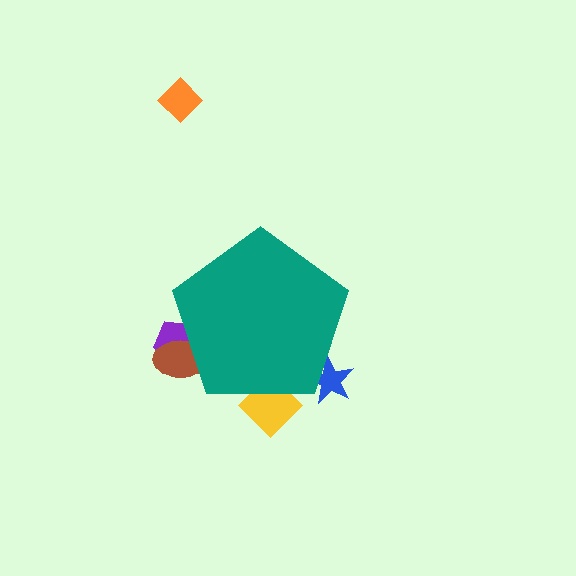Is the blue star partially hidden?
Yes, the blue star is partially hidden behind the teal pentagon.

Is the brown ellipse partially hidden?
Yes, the brown ellipse is partially hidden behind the teal pentagon.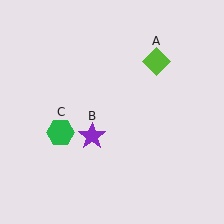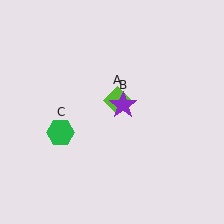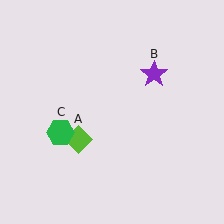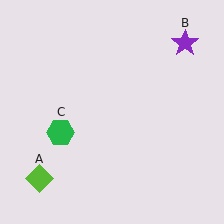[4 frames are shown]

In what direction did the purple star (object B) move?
The purple star (object B) moved up and to the right.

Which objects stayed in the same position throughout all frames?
Green hexagon (object C) remained stationary.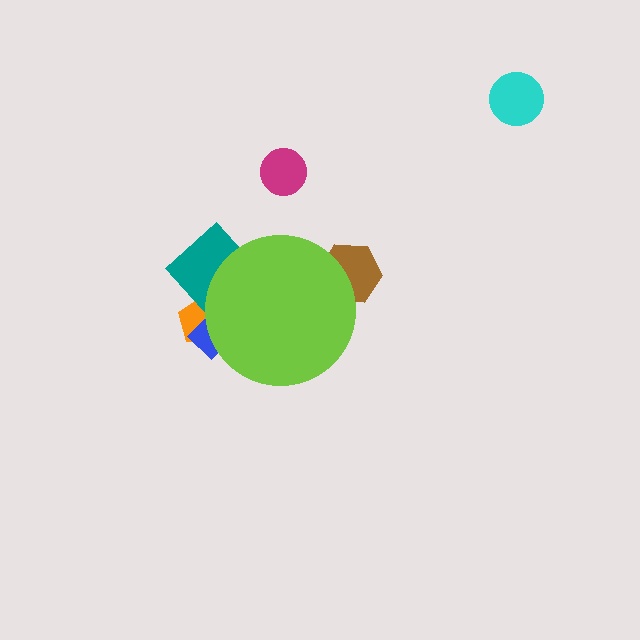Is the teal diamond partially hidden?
Yes, the teal diamond is partially hidden behind the lime circle.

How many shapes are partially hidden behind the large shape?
4 shapes are partially hidden.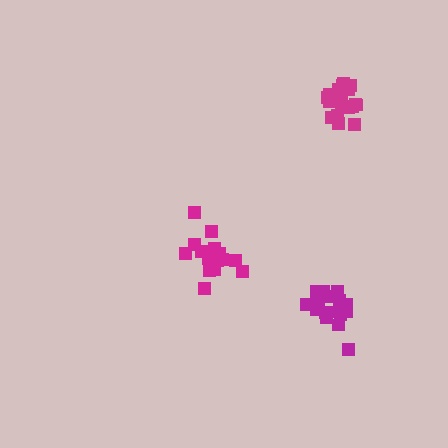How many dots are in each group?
Group 1: 16 dots, Group 2: 20 dots, Group 3: 19 dots (55 total).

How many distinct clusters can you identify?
There are 3 distinct clusters.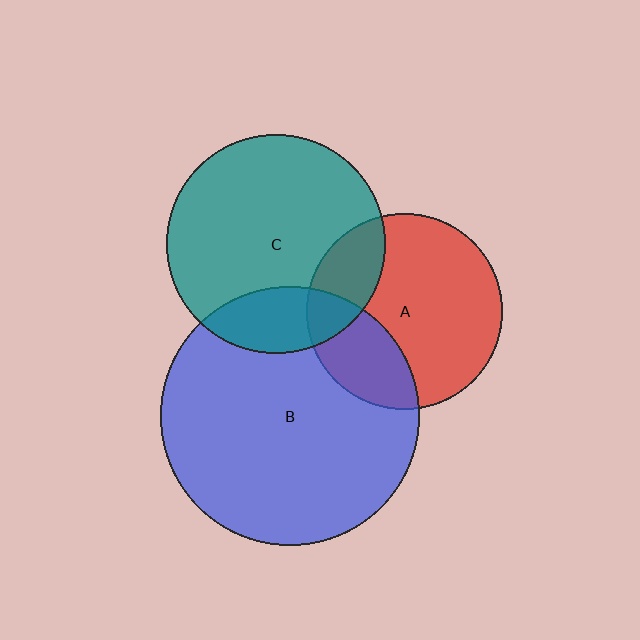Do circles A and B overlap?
Yes.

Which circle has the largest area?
Circle B (blue).